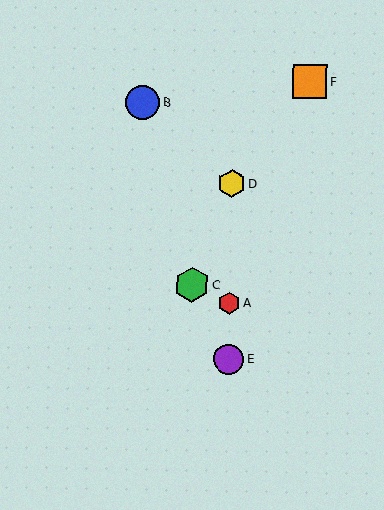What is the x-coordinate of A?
Object A is at x≈229.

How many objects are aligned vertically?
3 objects (A, D, E) are aligned vertically.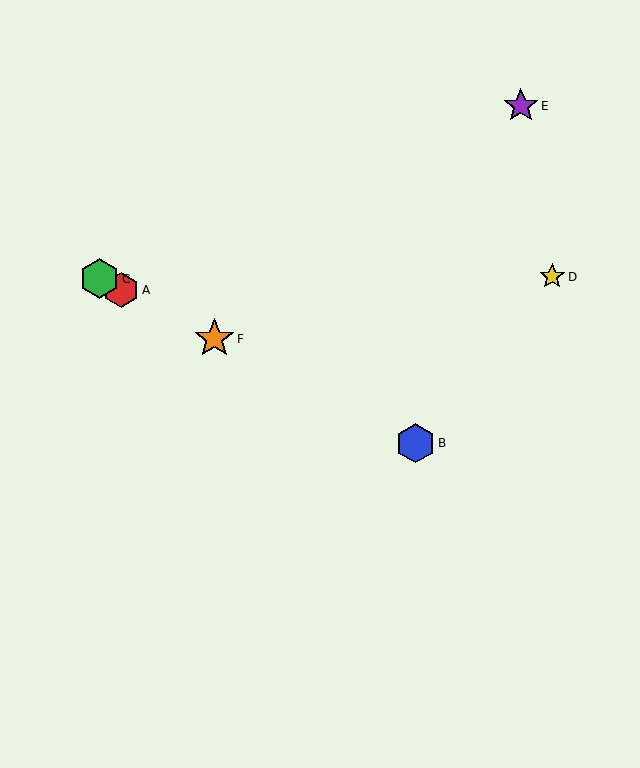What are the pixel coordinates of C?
Object C is at (99, 279).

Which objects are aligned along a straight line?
Objects A, B, C, F are aligned along a straight line.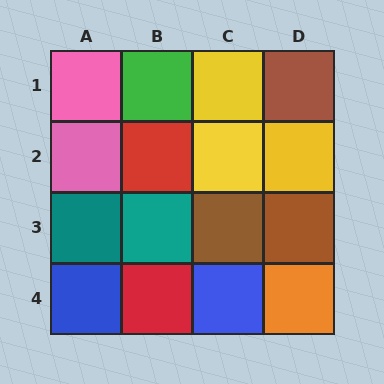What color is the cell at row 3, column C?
Brown.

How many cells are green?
1 cell is green.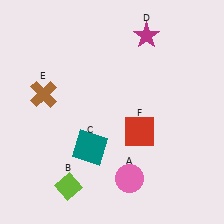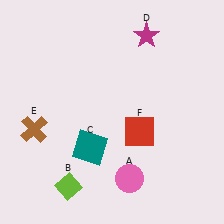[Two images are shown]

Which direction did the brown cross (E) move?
The brown cross (E) moved down.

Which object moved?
The brown cross (E) moved down.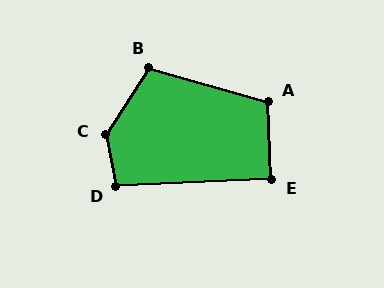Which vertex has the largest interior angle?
C, at approximately 135 degrees.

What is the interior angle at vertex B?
Approximately 108 degrees (obtuse).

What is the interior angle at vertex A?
Approximately 108 degrees (obtuse).